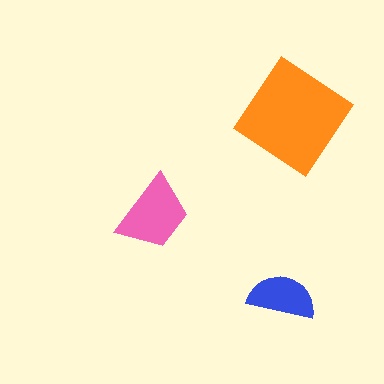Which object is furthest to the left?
The pink trapezoid is leftmost.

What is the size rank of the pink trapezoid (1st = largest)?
2nd.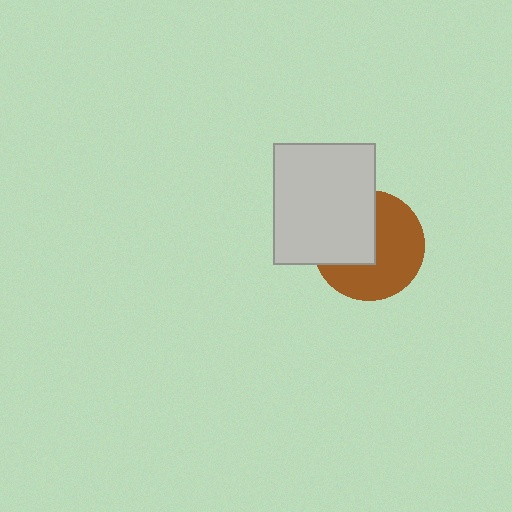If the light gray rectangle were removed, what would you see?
You would see the complete brown circle.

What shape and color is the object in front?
The object in front is a light gray rectangle.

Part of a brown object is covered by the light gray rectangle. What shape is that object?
It is a circle.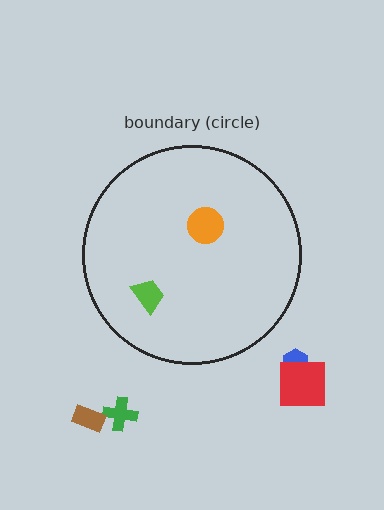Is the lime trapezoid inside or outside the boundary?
Inside.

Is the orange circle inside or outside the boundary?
Inside.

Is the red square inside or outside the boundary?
Outside.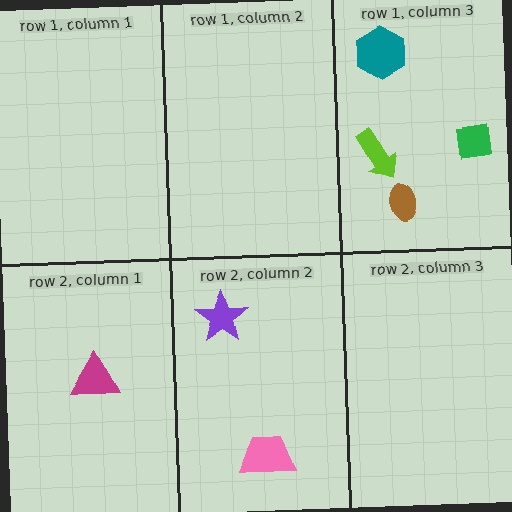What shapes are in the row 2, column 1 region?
The magenta triangle.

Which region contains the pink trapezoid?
The row 2, column 2 region.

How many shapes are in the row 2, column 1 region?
1.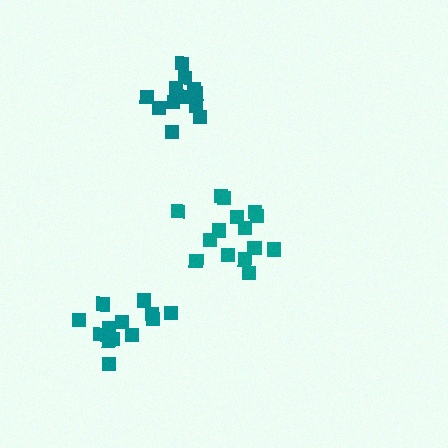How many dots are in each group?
Group 1: 13 dots, Group 2: 15 dots, Group 3: 13 dots (41 total).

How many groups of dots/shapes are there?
There are 3 groups.